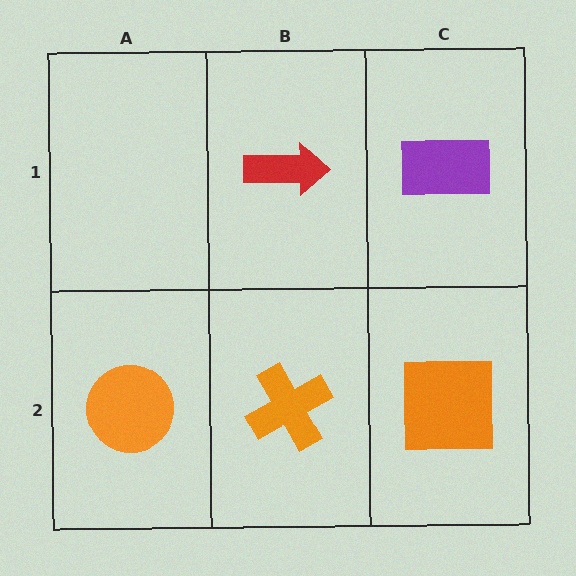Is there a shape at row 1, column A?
No, that cell is empty.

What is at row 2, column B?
An orange cross.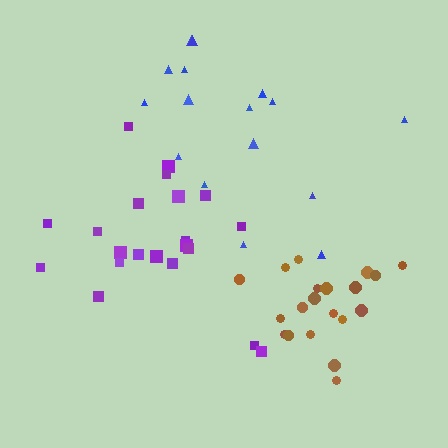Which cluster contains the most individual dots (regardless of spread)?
Purple (21).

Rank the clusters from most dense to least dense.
brown, purple, blue.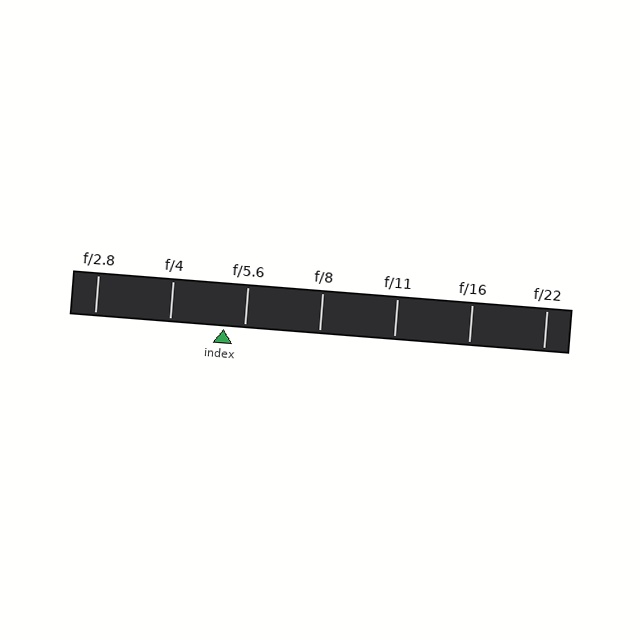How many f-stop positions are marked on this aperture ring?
There are 7 f-stop positions marked.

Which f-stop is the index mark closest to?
The index mark is closest to f/5.6.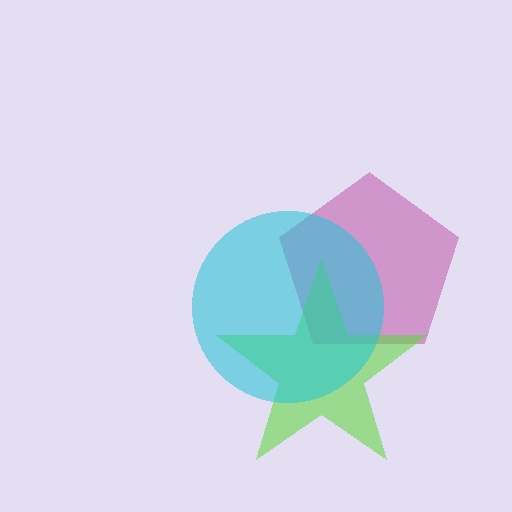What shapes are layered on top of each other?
The layered shapes are: a magenta pentagon, a lime star, a cyan circle.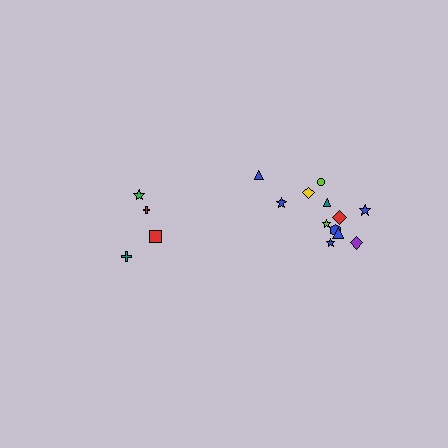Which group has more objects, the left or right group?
The right group.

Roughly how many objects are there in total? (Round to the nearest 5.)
Roughly 15 objects in total.